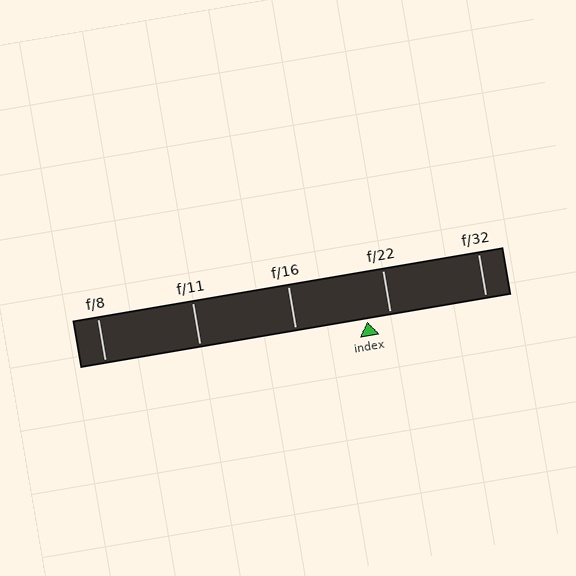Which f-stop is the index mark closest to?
The index mark is closest to f/22.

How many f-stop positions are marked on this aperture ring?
There are 5 f-stop positions marked.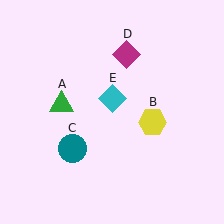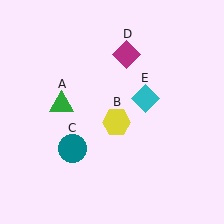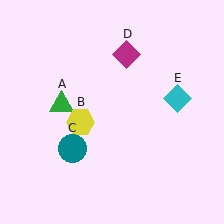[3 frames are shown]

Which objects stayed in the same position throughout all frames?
Green triangle (object A) and teal circle (object C) and magenta diamond (object D) remained stationary.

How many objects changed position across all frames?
2 objects changed position: yellow hexagon (object B), cyan diamond (object E).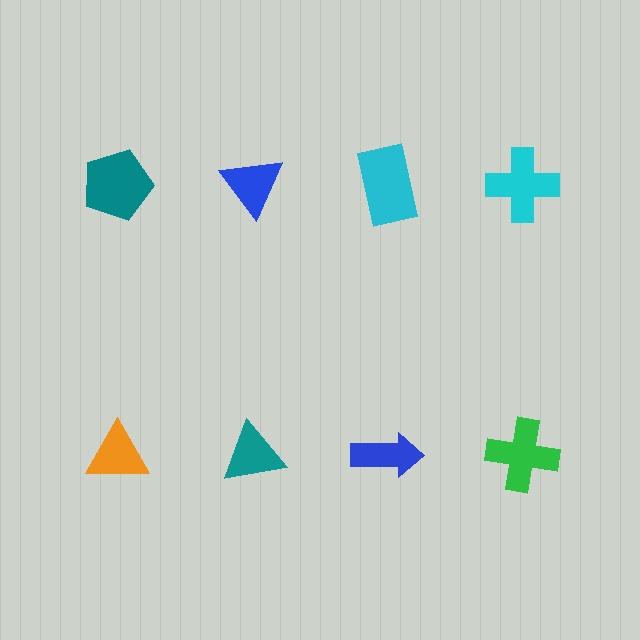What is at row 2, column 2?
A teal triangle.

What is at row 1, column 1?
A teal pentagon.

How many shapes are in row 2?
4 shapes.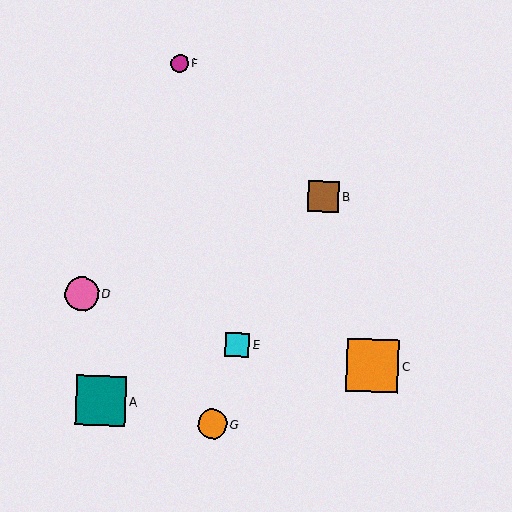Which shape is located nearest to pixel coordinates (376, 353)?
The orange square (labeled C) at (372, 366) is nearest to that location.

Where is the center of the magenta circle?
The center of the magenta circle is at (179, 63).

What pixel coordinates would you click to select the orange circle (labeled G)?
Click at (212, 424) to select the orange circle G.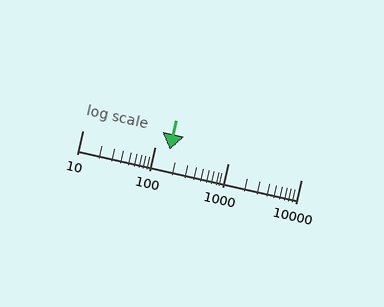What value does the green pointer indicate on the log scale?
The pointer indicates approximately 160.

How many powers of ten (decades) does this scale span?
The scale spans 3 decades, from 10 to 10000.